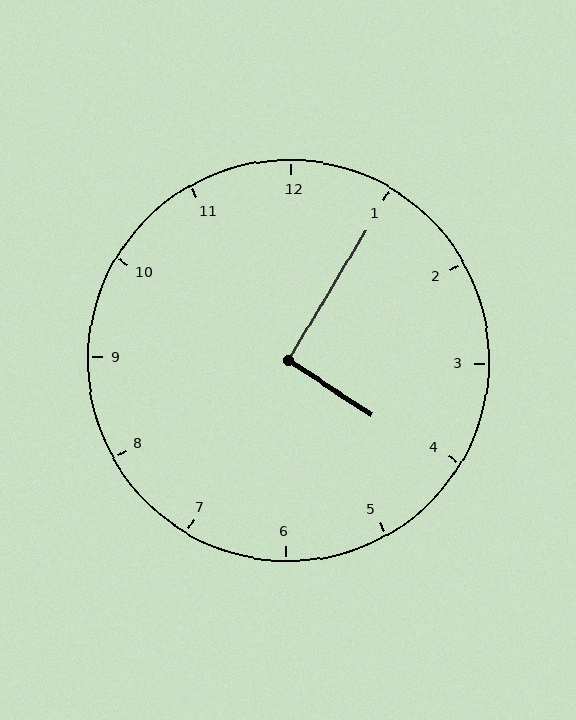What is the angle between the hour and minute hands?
Approximately 92 degrees.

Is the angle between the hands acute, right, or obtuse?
It is right.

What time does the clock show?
4:05.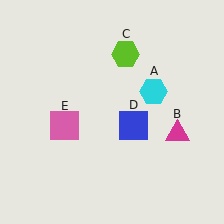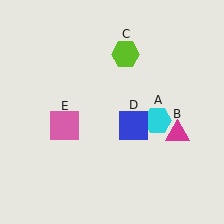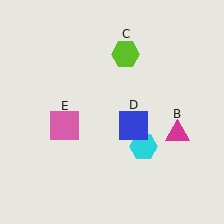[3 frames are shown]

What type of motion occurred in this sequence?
The cyan hexagon (object A) rotated clockwise around the center of the scene.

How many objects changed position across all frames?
1 object changed position: cyan hexagon (object A).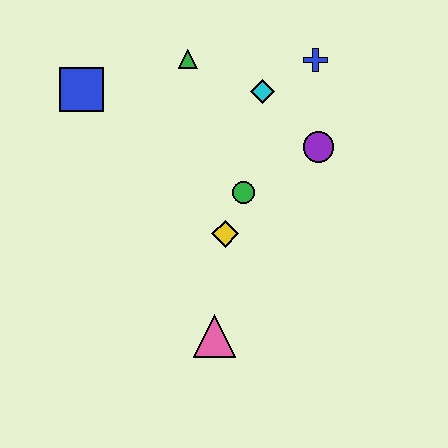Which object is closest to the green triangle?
The cyan diamond is closest to the green triangle.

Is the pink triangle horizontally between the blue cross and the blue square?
Yes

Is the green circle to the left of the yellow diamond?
No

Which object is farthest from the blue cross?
The pink triangle is farthest from the blue cross.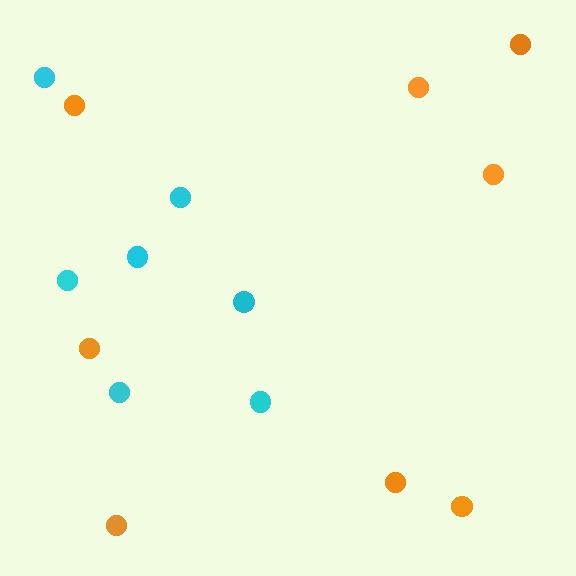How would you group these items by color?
There are 2 groups: one group of orange circles (8) and one group of cyan circles (7).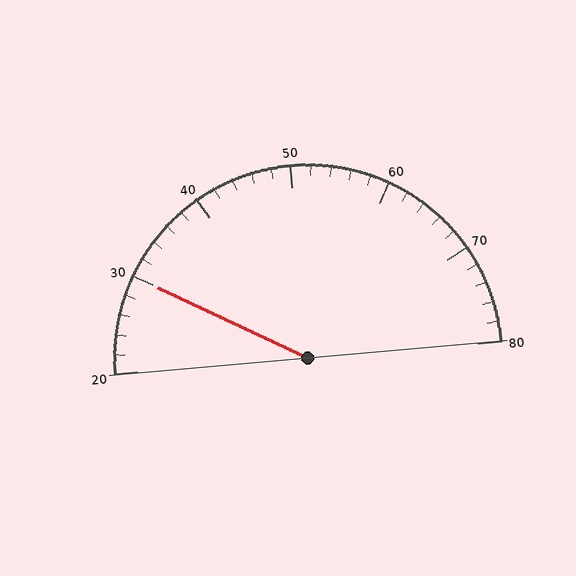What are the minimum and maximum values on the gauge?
The gauge ranges from 20 to 80.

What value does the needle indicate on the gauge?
The needle indicates approximately 30.